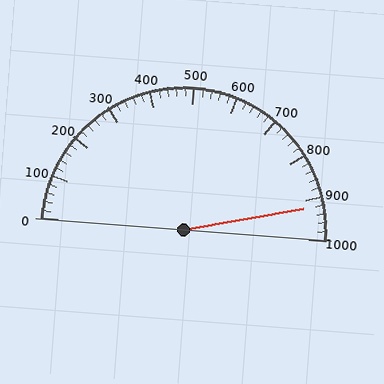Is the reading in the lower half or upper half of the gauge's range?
The reading is in the upper half of the range (0 to 1000).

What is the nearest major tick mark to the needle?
The nearest major tick mark is 900.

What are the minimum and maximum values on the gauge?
The gauge ranges from 0 to 1000.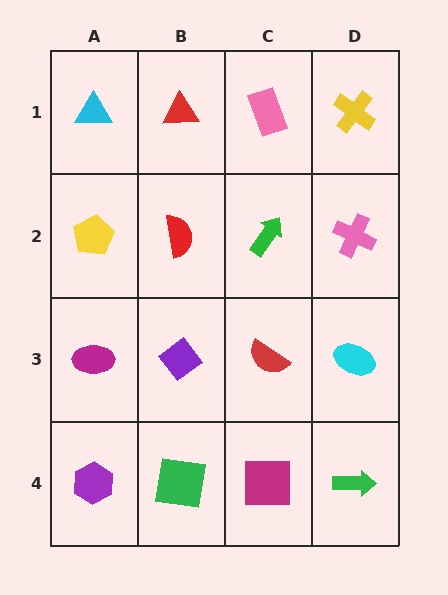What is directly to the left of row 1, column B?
A cyan triangle.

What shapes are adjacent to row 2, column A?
A cyan triangle (row 1, column A), a magenta ellipse (row 3, column A), a red semicircle (row 2, column B).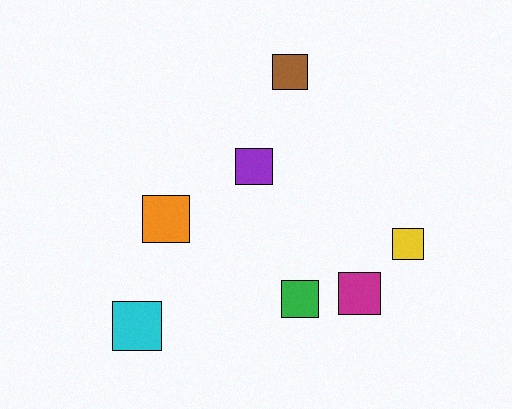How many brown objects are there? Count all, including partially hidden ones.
There is 1 brown object.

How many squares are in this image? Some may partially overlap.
There are 7 squares.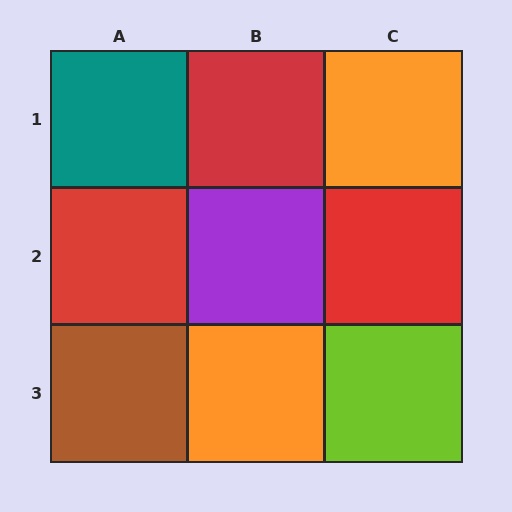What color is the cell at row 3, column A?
Brown.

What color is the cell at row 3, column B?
Orange.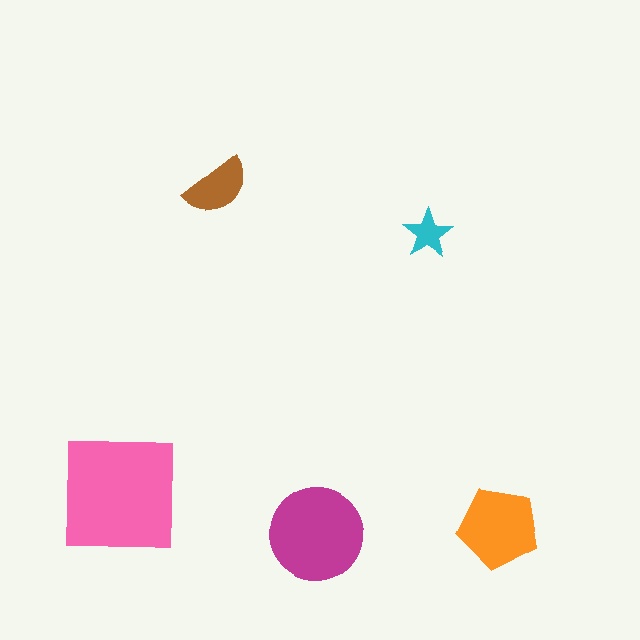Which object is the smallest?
The cyan star.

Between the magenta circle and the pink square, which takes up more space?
The pink square.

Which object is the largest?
The pink square.